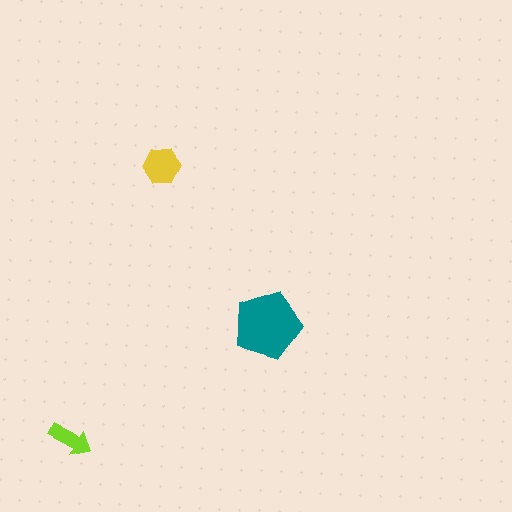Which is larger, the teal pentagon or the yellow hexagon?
The teal pentagon.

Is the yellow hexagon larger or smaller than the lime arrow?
Larger.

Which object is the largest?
The teal pentagon.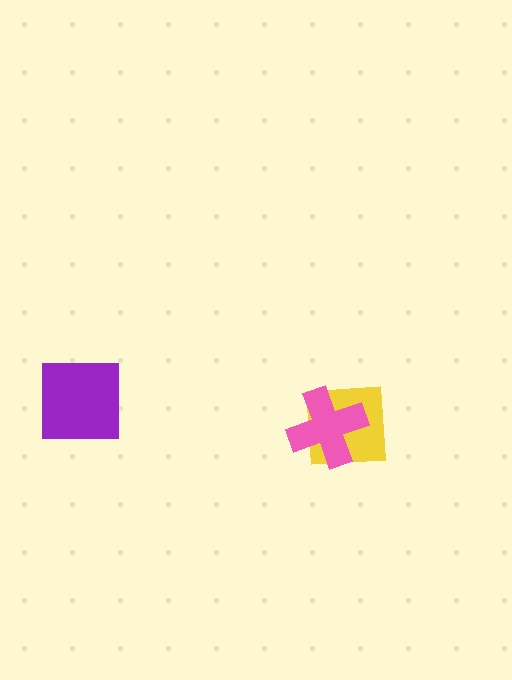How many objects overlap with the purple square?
0 objects overlap with the purple square.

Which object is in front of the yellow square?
The pink cross is in front of the yellow square.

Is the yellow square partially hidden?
Yes, it is partially covered by another shape.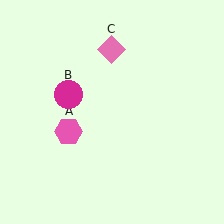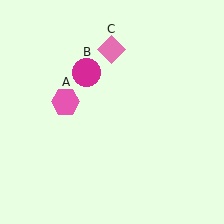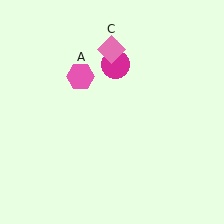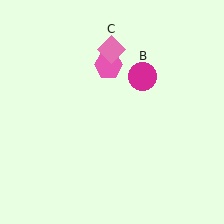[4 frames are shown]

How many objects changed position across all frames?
2 objects changed position: pink hexagon (object A), magenta circle (object B).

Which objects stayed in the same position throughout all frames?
Pink diamond (object C) remained stationary.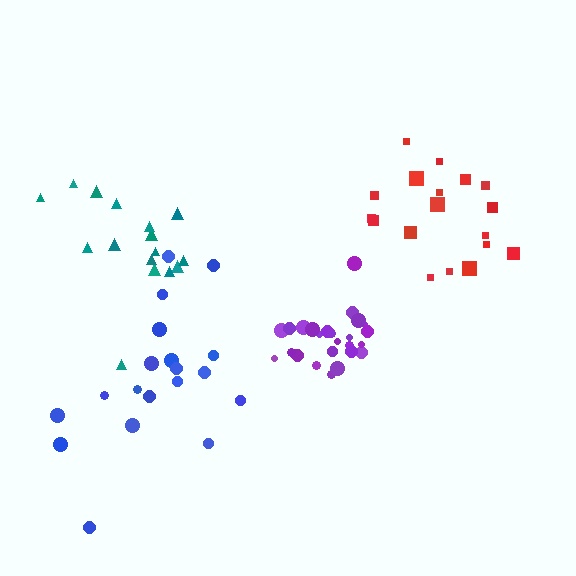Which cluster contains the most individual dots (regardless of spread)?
Purple (25).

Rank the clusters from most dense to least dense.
purple, teal, red, blue.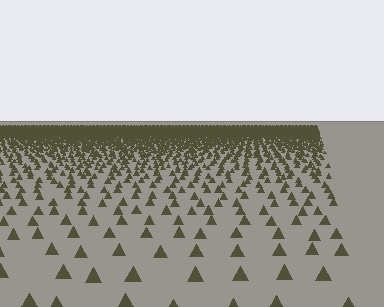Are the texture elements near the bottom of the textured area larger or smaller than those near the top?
Larger. Near the bottom, elements are closer to the viewer and appear at a bigger on-screen size.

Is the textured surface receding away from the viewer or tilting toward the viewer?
The surface is receding away from the viewer. Texture elements get smaller and denser toward the top.